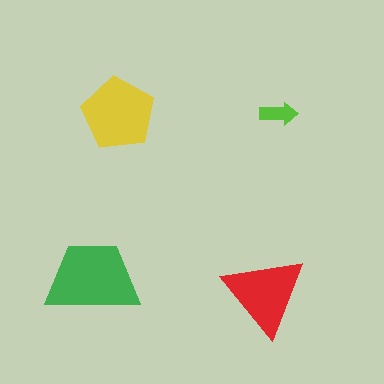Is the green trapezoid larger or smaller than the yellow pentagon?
Larger.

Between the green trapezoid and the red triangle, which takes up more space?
The green trapezoid.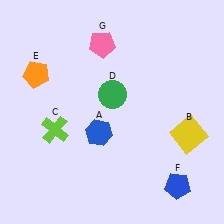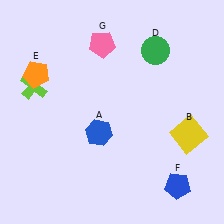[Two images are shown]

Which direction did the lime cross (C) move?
The lime cross (C) moved up.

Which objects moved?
The objects that moved are: the lime cross (C), the green circle (D).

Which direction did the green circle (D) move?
The green circle (D) moved up.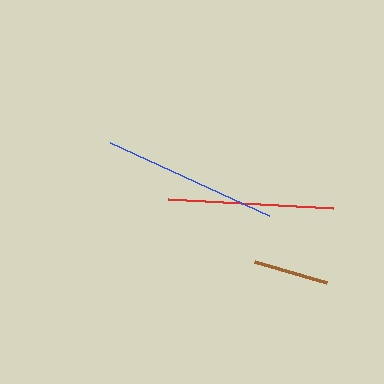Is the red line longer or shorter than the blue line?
The blue line is longer than the red line.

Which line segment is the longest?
The blue line is the longest at approximately 175 pixels.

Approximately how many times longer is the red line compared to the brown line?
The red line is approximately 2.2 times the length of the brown line.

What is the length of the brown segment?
The brown segment is approximately 75 pixels long.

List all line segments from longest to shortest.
From longest to shortest: blue, red, brown.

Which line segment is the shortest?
The brown line is the shortest at approximately 75 pixels.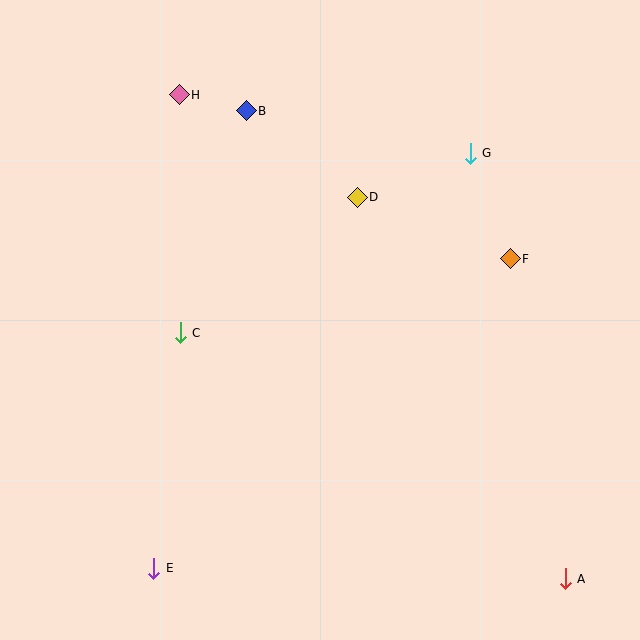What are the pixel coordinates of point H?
Point H is at (179, 95).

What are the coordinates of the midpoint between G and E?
The midpoint between G and E is at (312, 361).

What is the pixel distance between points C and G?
The distance between C and G is 341 pixels.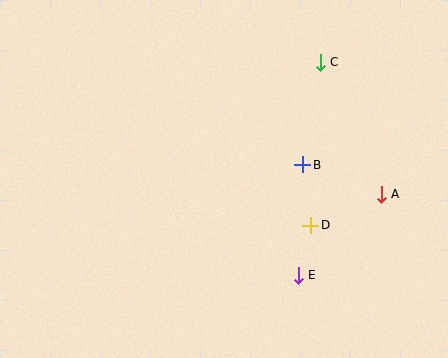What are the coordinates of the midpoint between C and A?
The midpoint between C and A is at (351, 128).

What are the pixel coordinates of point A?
Point A is at (381, 194).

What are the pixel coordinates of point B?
Point B is at (303, 165).